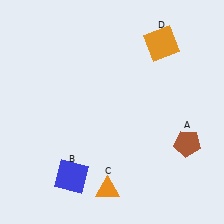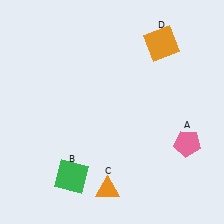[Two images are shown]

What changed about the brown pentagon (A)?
In Image 1, A is brown. In Image 2, it changed to pink.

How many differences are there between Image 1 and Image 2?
There are 2 differences between the two images.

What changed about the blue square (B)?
In Image 1, B is blue. In Image 2, it changed to green.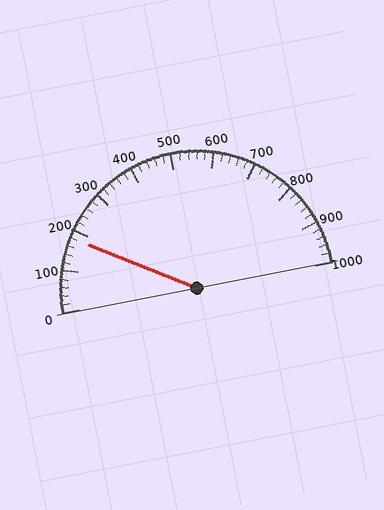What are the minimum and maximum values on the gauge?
The gauge ranges from 0 to 1000.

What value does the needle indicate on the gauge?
The needle indicates approximately 180.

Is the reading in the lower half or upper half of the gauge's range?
The reading is in the lower half of the range (0 to 1000).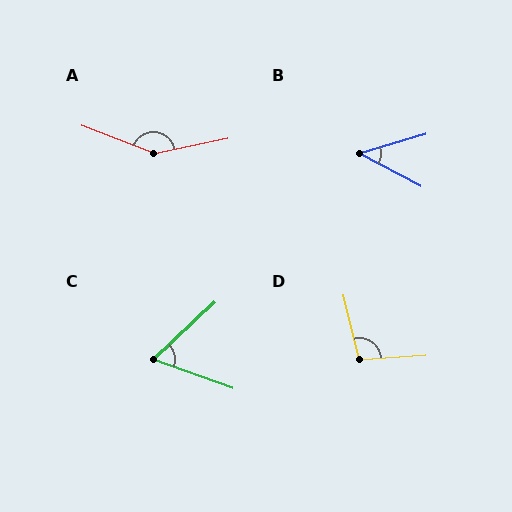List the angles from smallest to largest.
B (45°), C (63°), D (99°), A (147°).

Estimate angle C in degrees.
Approximately 63 degrees.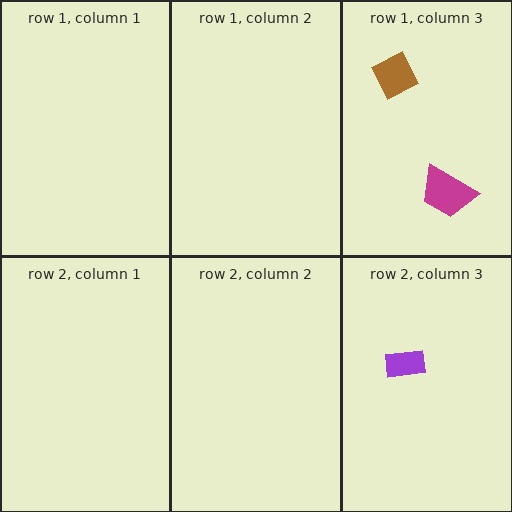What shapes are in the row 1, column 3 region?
The magenta trapezoid, the brown square.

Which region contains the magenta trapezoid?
The row 1, column 3 region.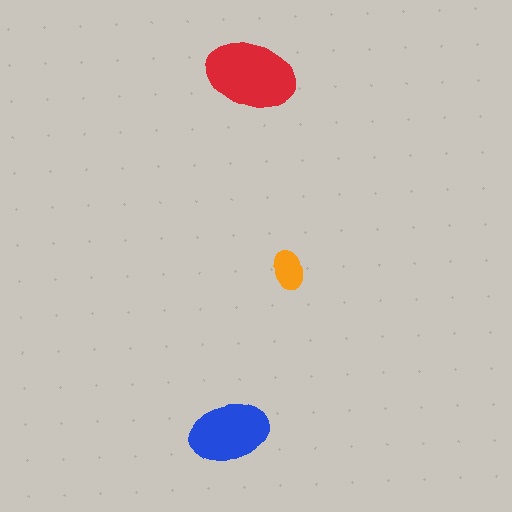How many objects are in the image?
There are 3 objects in the image.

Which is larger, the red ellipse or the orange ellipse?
The red one.